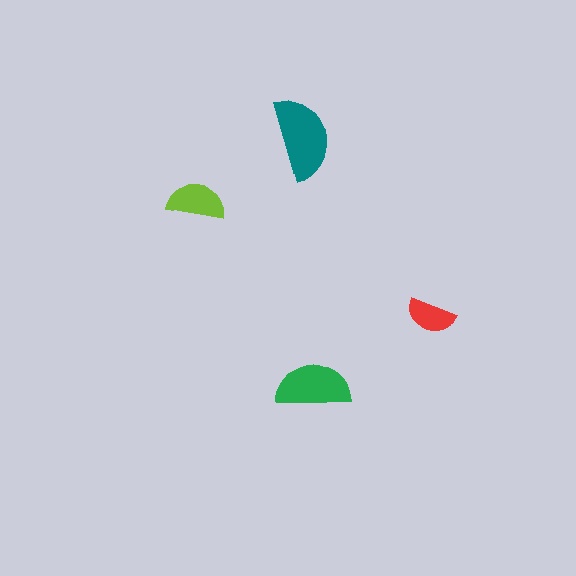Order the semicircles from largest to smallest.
the teal one, the green one, the lime one, the red one.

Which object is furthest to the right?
The red semicircle is rightmost.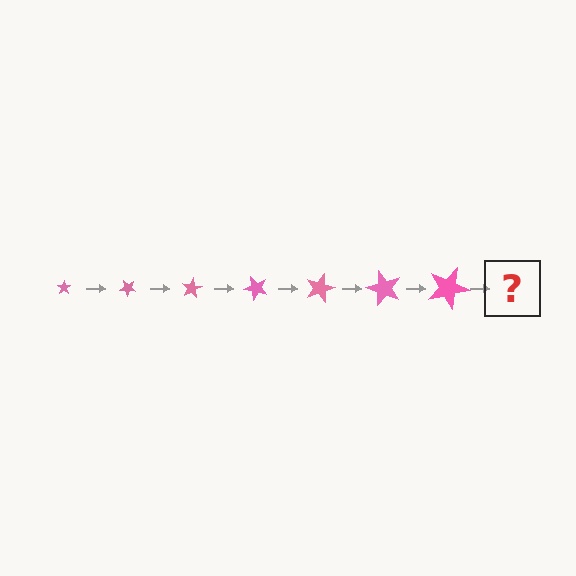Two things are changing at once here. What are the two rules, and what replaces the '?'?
The two rules are that the star grows larger each step and it rotates 40 degrees each step. The '?' should be a star, larger than the previous one and rotated 280 degrees from the start.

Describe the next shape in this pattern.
It should be a star, larger than the previous one and rotated 280 degrees from the start.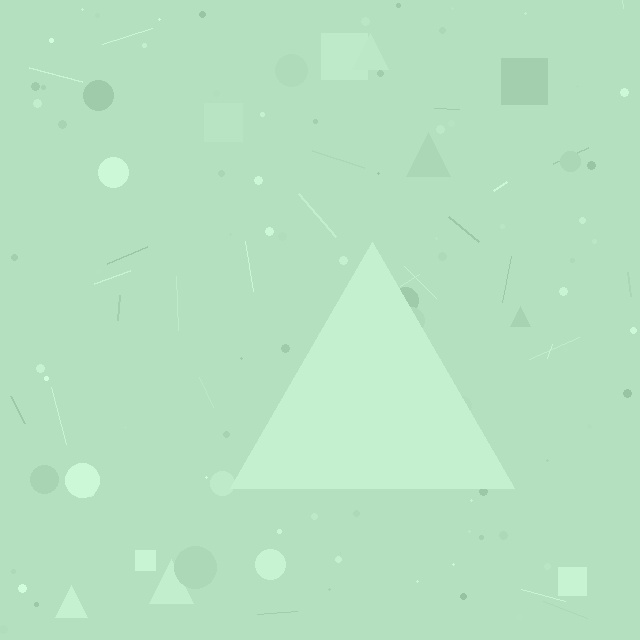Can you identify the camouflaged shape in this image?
The camouflaged shape is a triangle.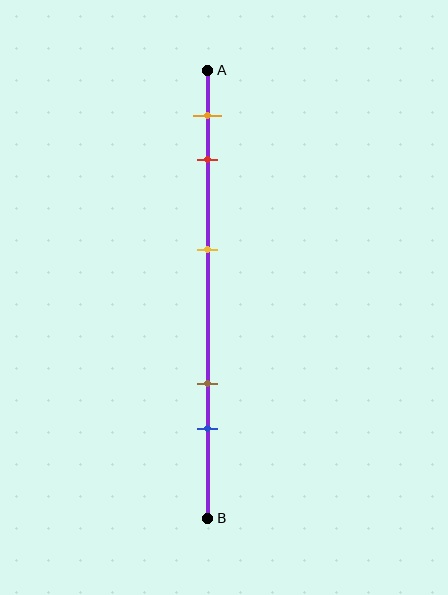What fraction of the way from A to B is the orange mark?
The orange mark is approximately 10% (0.1) of the way from A to B.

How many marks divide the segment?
There are 5 marks dividing the segment.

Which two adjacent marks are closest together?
The orange and red marks are the closest adjacent pair.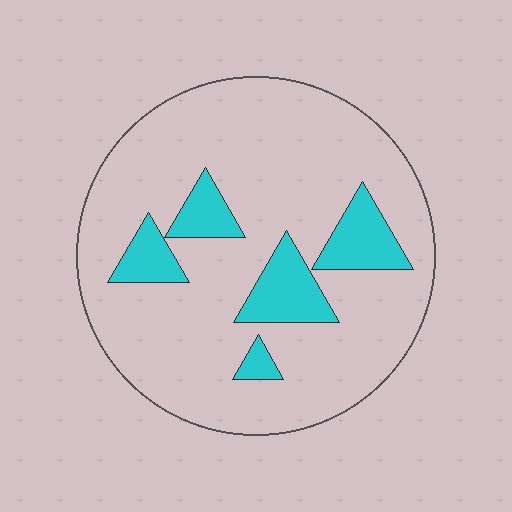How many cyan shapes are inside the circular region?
5.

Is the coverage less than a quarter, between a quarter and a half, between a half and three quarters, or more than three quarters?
Less than a quarter.